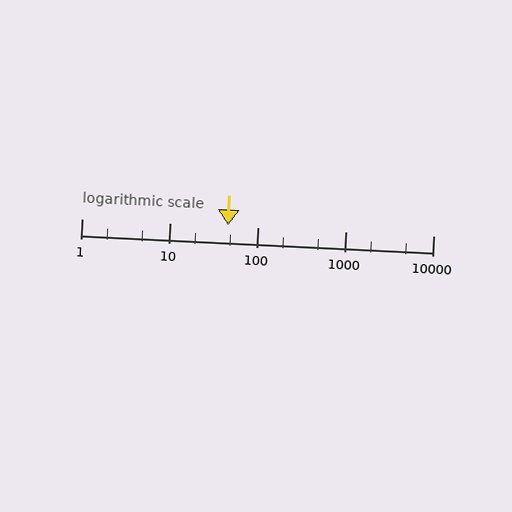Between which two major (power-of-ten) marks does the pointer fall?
The pointer is between 10 and 100.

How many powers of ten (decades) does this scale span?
The scale spans 4 decades, from 1 to 10000.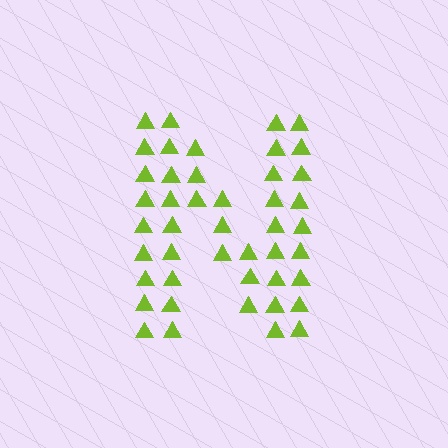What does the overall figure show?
The overall figure shows the letter N.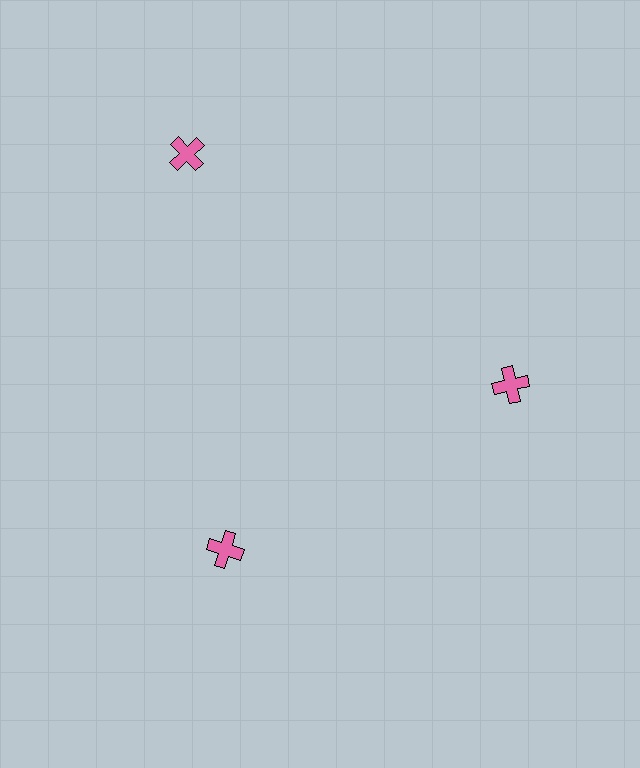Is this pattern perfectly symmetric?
No. The 3 pink crosses are arranged in a ring, but one element near the 11 o'clock position is pushed outward from the center, breaking the 3-fold rotational symmetry.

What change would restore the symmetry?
The symmetry would be restored by moving it inward, back onto the ring so that all 3 crosses sit at equal angles and equal distance from the center.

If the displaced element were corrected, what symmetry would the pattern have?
It would have 3-fold rotational symmetry — the pattern would map onto itself every 120 degrees.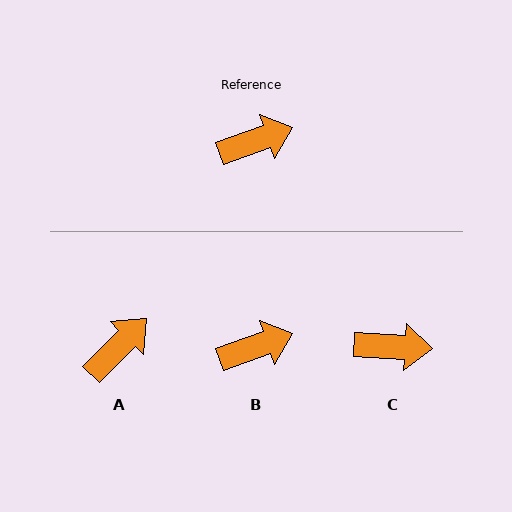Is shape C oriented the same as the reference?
No, it is off by about 23 degrees.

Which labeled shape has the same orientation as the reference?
B.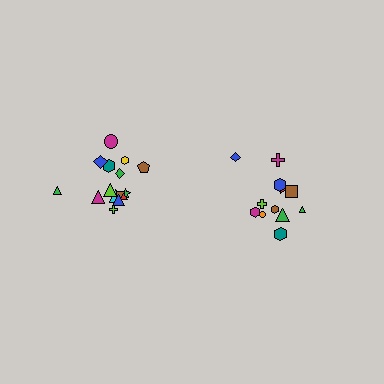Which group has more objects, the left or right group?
The left group.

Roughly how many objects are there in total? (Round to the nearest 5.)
Roughly 25 objects in total.